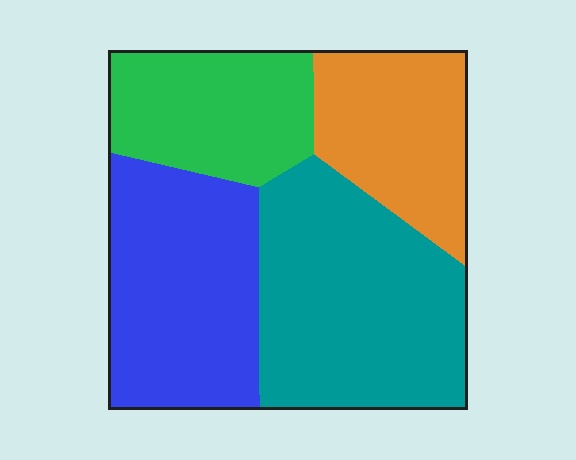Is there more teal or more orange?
Teal.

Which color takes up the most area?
Teal, at roughly 35%.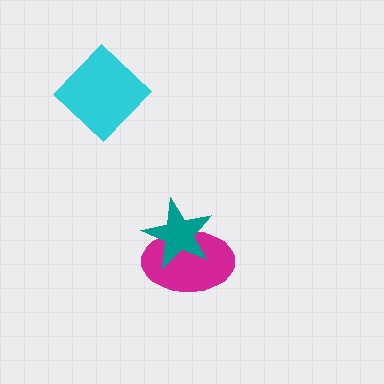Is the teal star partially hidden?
No, no other shape covers it.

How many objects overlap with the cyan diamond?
0 objects overlap with the cyan diamond.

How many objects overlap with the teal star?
1 object overlaps with the teal star.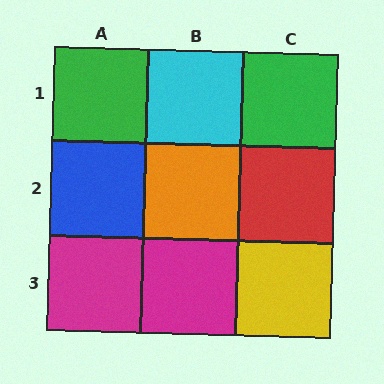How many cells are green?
2 cells are green.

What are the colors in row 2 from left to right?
Blue, orange, red.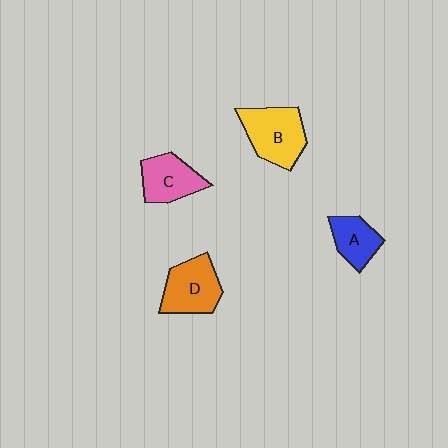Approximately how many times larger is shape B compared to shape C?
Approximately 1.3 times.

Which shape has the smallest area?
Shape A (blue).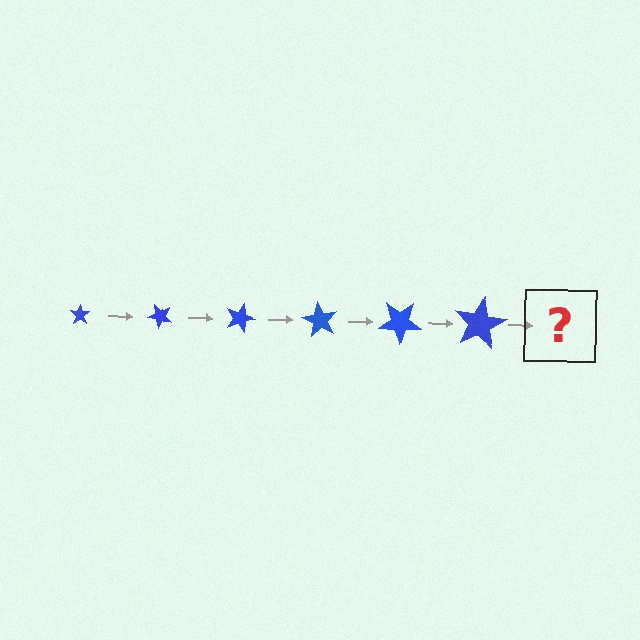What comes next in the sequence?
The next element should be a star, larger than the previous one and rotated 270 degrees from the start.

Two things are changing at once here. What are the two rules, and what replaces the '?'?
The two rules are that the star grows larger each step and it rotates 45 degrees each step. The '?' should be a star, larger than the previous one and rotated 270 degrees from the start.